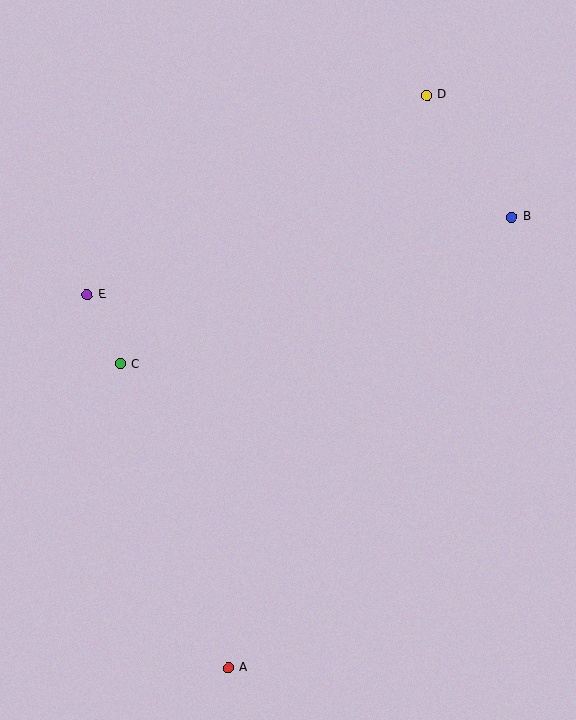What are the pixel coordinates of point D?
Point D is at (426, 95).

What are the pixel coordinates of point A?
Point A is at (229, 668).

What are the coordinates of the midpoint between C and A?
The midpoint between C and A is at (175, 516).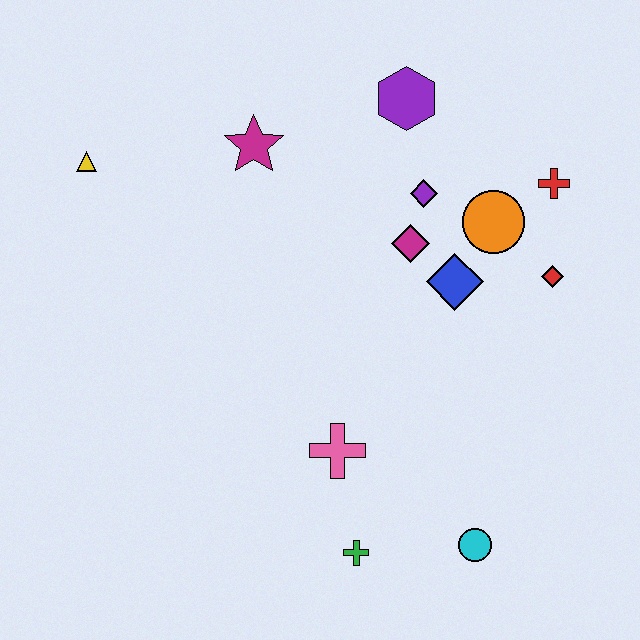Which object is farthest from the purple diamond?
The green cross is farthest from the purple diamond.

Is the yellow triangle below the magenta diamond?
No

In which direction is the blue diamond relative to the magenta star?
The blue diamond is to the right of the magenta star.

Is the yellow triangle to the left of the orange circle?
Yes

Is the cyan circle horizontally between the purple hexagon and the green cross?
No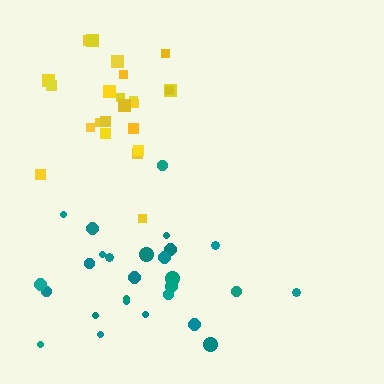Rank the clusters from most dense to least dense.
yellow, teal.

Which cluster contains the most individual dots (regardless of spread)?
Teal (27).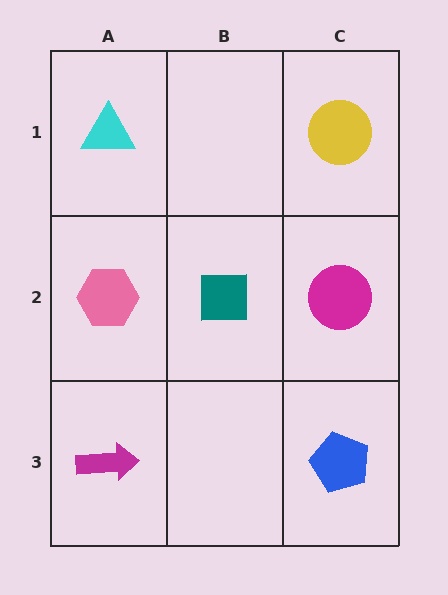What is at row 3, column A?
A magenta arrow.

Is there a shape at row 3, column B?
No, that cell is empty.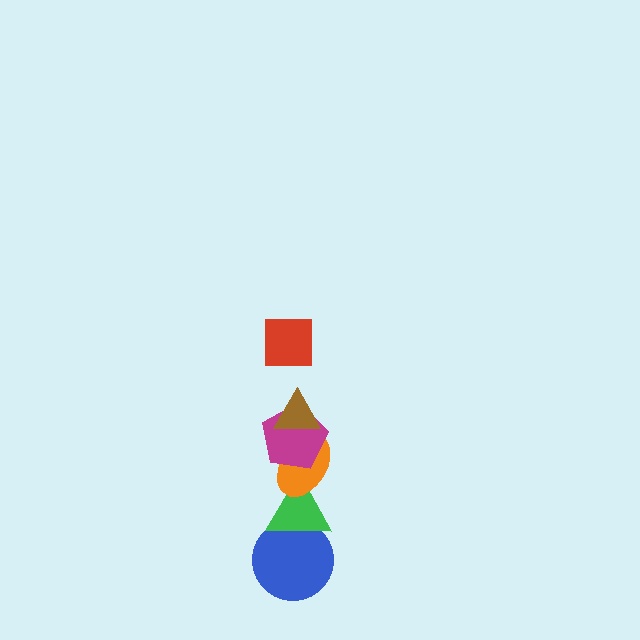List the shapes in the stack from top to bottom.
From top to bottom: the red square, the brown triangle, the magenta pentagon, the orange ellipse, the green triangle, the blue circle.